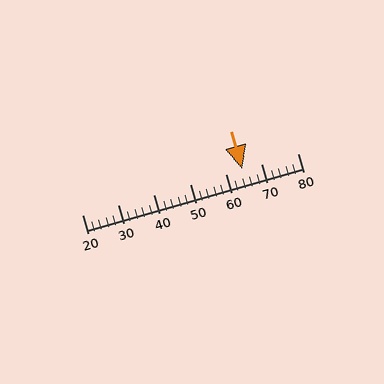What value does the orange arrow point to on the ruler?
The orange arrow points to approximately 65.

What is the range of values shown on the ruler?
The ruler shows values from 20 to 80.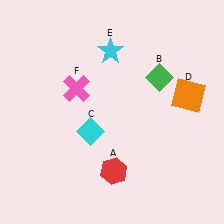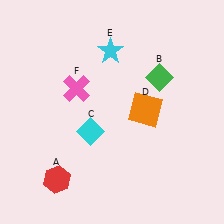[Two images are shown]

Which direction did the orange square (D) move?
The orange square (D) moved left.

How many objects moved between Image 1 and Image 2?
2 objects moved between the two images.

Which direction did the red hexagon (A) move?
The red hexagon (A) moved left.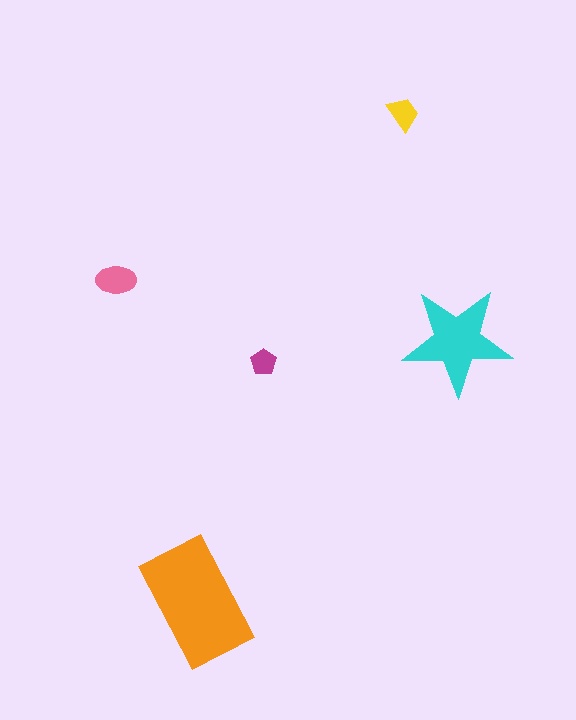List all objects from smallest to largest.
The magenta pentagon, the yellow trapezoid, the pink ellipse, the cyan star, the orange rectangle.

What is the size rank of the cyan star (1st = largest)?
2nd.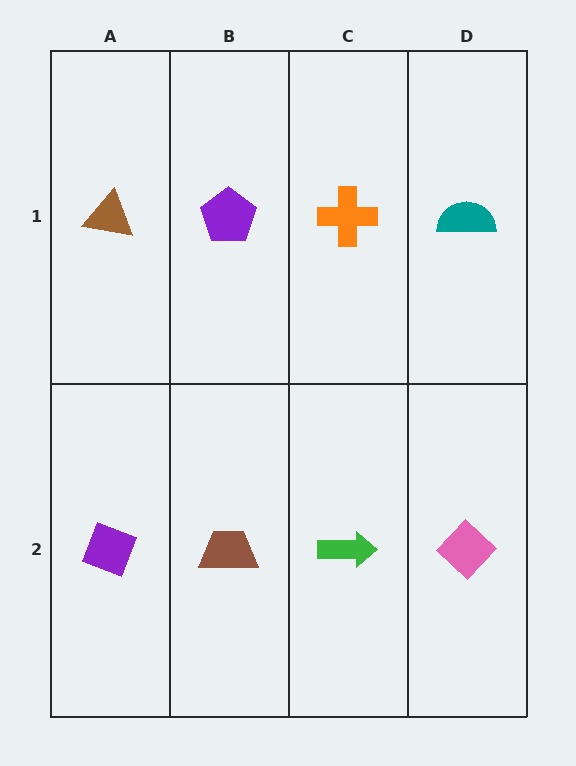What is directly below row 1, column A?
A purple diamond.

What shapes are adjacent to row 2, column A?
A brown triangle (row 1, column A), a brown trapezoid (row 2, column B).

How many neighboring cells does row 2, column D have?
2.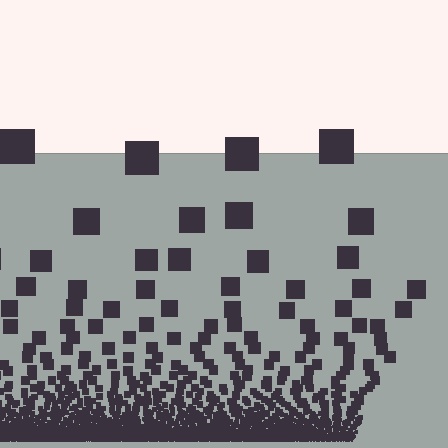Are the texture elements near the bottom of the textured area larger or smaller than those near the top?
Smaller. The gradient is inverted — elements near the bottom are smaller and denser.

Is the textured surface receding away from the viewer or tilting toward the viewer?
The surface appears to tilt toward the viewer. Texture elements get larger and sparser toward the top.